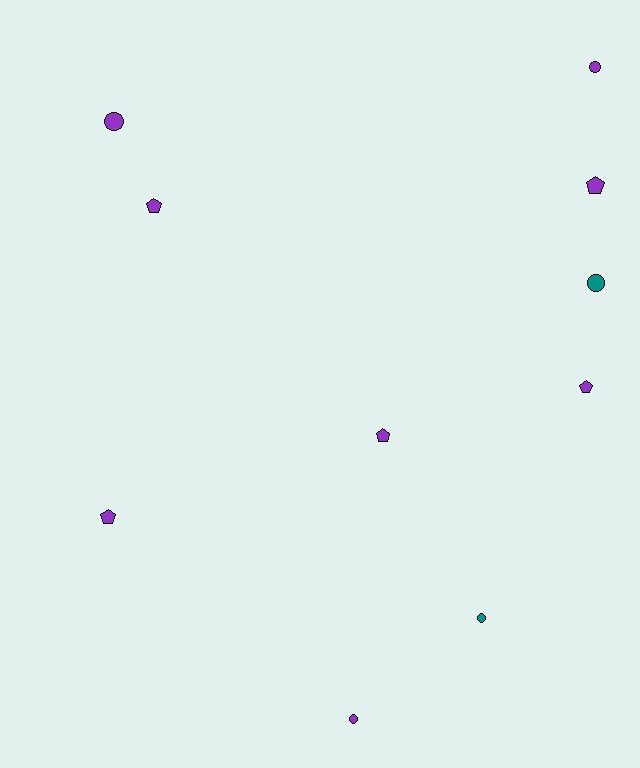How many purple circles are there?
There are 3 purple circles.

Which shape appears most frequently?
Circle, with 5 objects.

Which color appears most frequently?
Purple, with 8 objects.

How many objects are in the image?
There are 10 objects.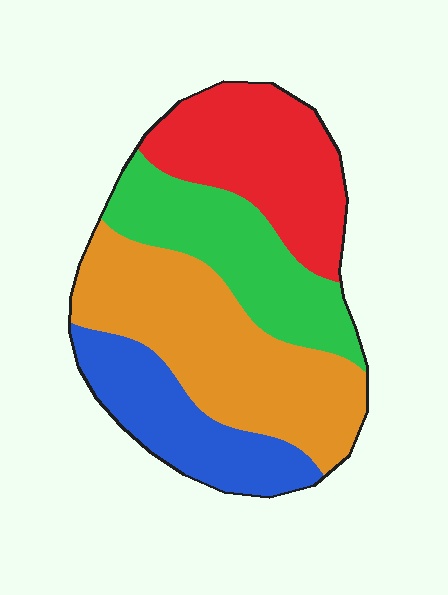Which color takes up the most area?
Orange, at roughly 35%.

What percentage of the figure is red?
Red takes up about one quarter (1/4) of the figure.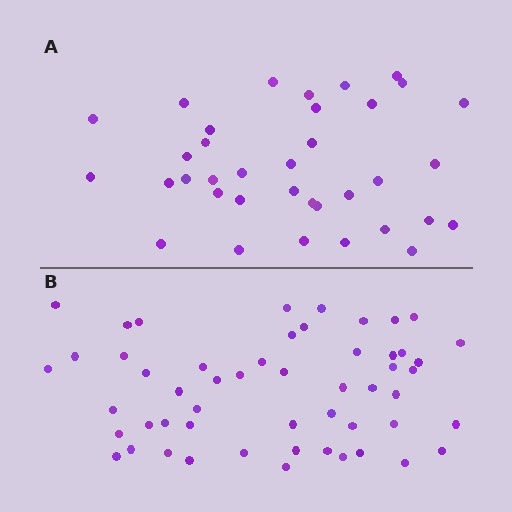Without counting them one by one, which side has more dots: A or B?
Region B (the bottom region) has more dots.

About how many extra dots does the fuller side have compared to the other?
Region B has approximately 15 more dots than region A.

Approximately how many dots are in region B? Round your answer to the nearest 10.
About 50 dots. (The exact count is 53, which rounds to 50.)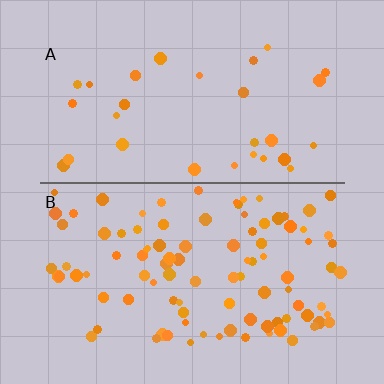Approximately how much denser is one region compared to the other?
Approximately 3.3× — region B over region A.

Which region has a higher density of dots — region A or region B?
B (the bottom).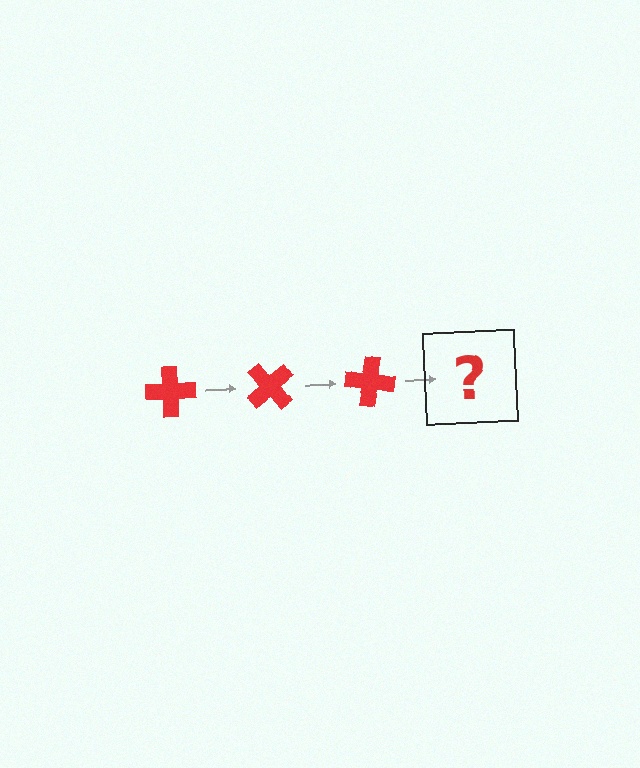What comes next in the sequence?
The next element should be a red cross rotated 150 degrees.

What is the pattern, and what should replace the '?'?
The pattern is that the cross rotates 50 degrees each step. The '?' should be a red cross rotated 150 degrees.